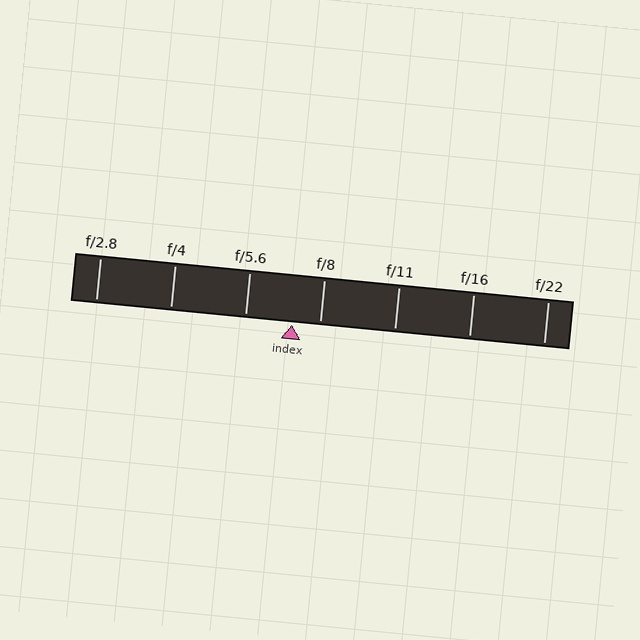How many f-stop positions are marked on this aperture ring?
There are 7 f-stop positions marked.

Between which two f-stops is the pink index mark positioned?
The index mark is between f/5.6 and f/8.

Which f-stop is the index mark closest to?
The index mark is closest to f/8.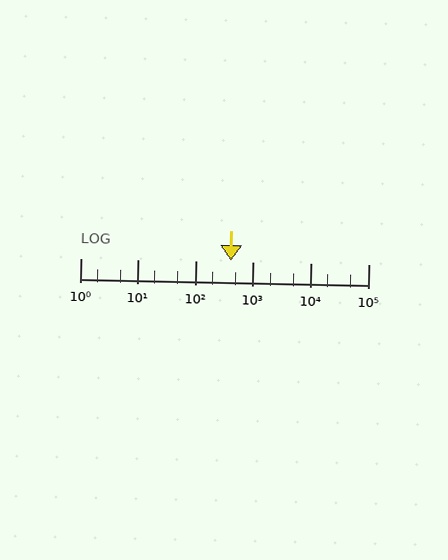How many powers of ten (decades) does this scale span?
The scale spans 5 decades, from 1 to 100000.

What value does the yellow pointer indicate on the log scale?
The pointer indicates approximately 410.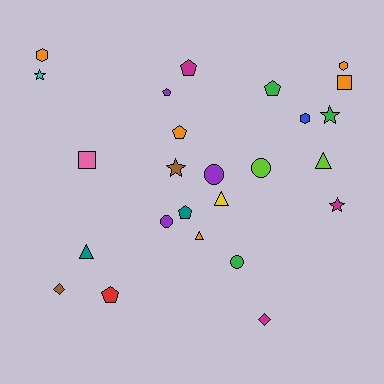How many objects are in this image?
There are 25 objects.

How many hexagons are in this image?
There are 3 hexagons.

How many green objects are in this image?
There are 3 green objects.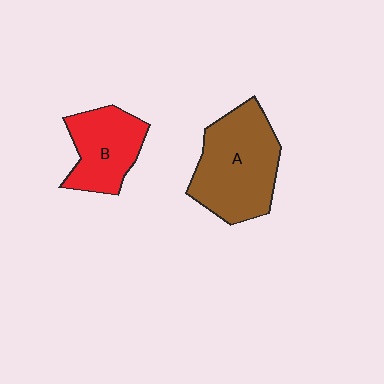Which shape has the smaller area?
Shape B (red).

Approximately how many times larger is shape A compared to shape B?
Approximately 1.5 times.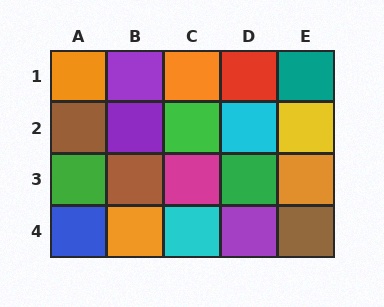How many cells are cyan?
2 cells are cyan.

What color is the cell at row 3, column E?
Orange.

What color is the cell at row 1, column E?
Teal.